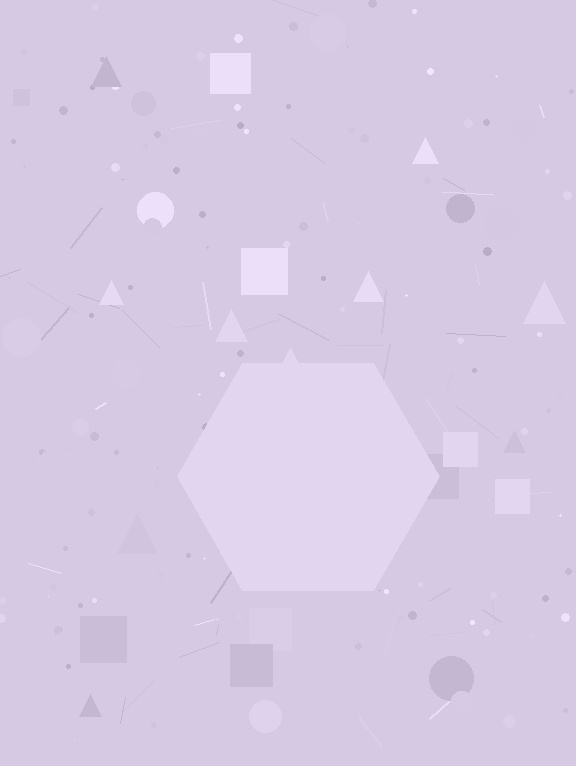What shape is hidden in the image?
A hexagon is hidden in the image.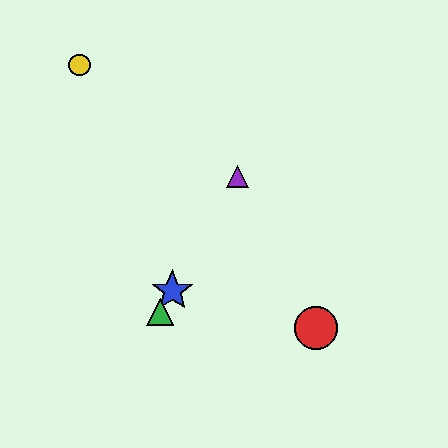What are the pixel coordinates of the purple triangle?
The purple triangle is at (238, 177).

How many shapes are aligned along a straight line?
3 shapes (the blue star, the green triangle, the purple triangle) are aligned along a straight line.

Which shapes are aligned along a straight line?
The blue star, the green triangle, the purple triangle are aligned along a straight line.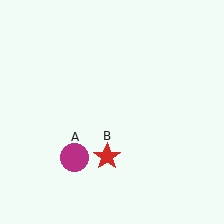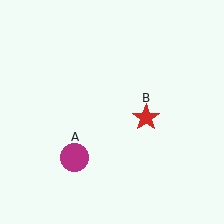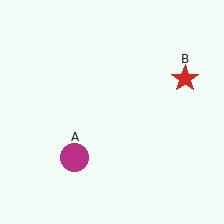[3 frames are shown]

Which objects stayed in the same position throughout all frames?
Magenta circle (object A) remained stationary.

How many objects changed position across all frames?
1 object changed position: red star (object B).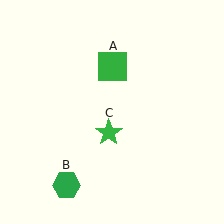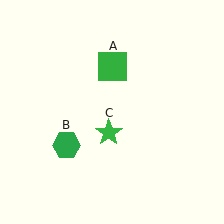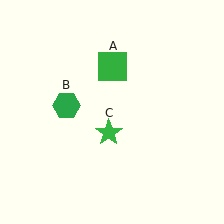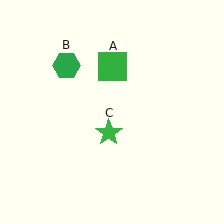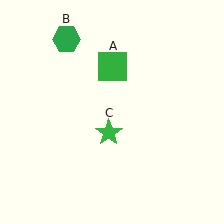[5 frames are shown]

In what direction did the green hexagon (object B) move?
The green hexagon (object B) moved up.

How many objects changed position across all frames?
1 object changed position: green hexagon (object B).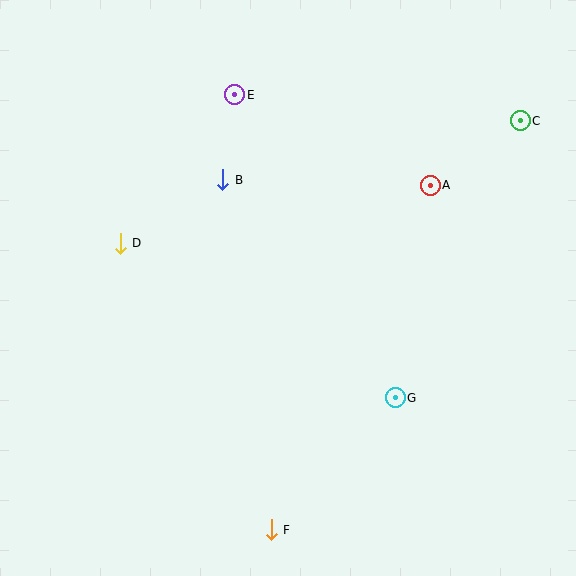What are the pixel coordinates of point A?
Point A is at (430, 185).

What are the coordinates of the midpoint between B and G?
The midpoint between B and G is at (309, 289).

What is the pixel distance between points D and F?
The distance between D and F is 324 pixels.